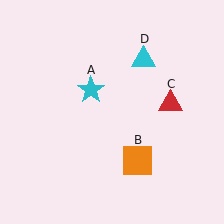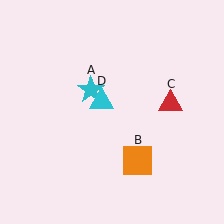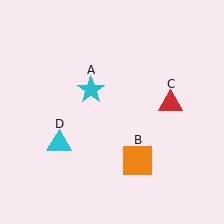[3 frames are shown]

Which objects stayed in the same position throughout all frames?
Cyan star (object A) and orange square (object B) and red triangle (object C) remained stationary.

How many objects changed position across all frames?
1 object changed position: cyan triangle (object D).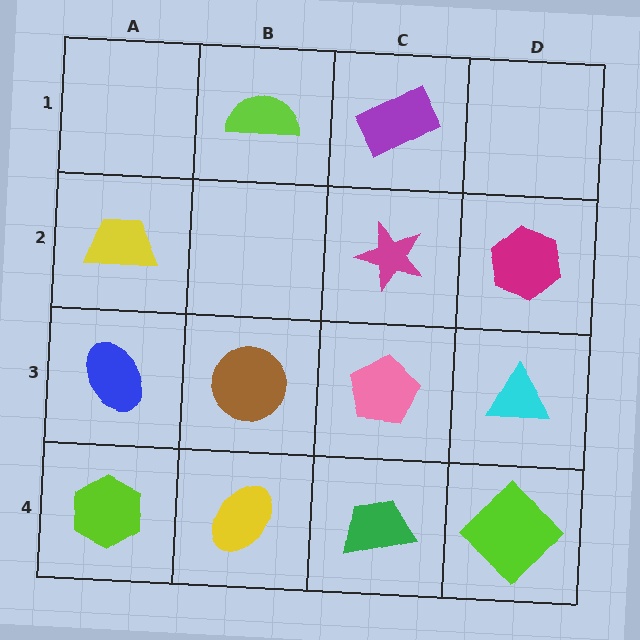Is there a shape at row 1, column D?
No, that cell is empty.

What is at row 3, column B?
A brown circle.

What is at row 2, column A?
A yellow trapezoid.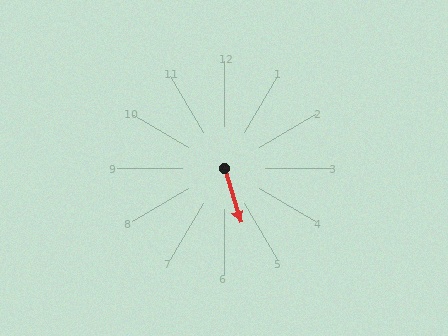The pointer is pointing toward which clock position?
Roughly 5 o'clock.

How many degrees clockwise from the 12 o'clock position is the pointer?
Approximately 163 degrees.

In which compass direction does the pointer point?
South.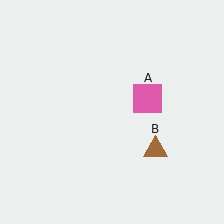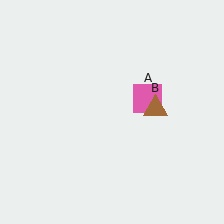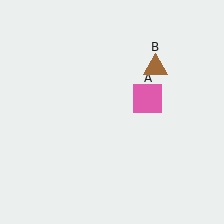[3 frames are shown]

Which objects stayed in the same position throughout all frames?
Pink square (object A) remained stationary.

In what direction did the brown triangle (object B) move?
The brown triangle (object B) moved up.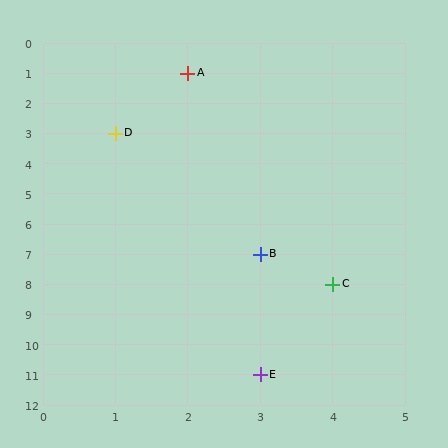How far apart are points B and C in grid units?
Points B and C are 1 column and 1 row apart (about 1.4 grid units diagonally).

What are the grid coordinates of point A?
Point A is at grid coordinates (2, 1).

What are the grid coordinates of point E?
Point E is at grid coordinates (3, 11).